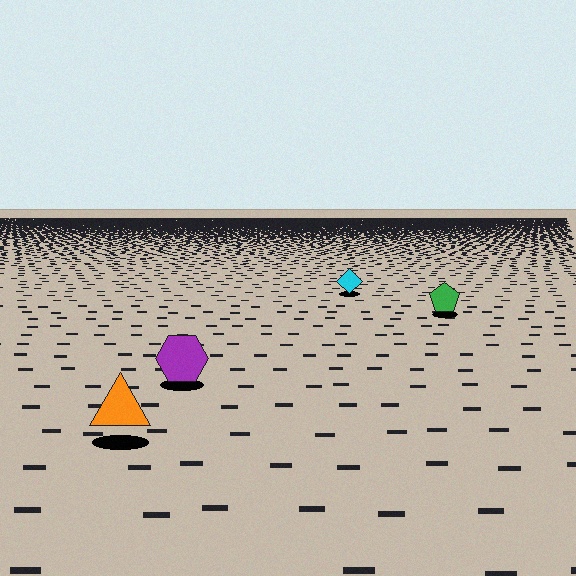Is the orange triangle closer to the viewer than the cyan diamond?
Yes. The orange triangle is closer — you can tell from the texture gradient: the ground texture is coarser near it.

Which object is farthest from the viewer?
The cyan diamond is farthest from the viewer. It appears smaller and the ground texture around it is denser.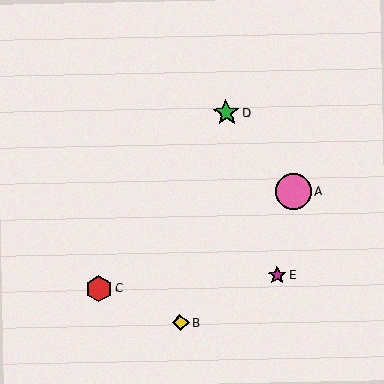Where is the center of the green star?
The center of the green star is at (226, 113).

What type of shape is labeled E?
Shape E is a magenta star.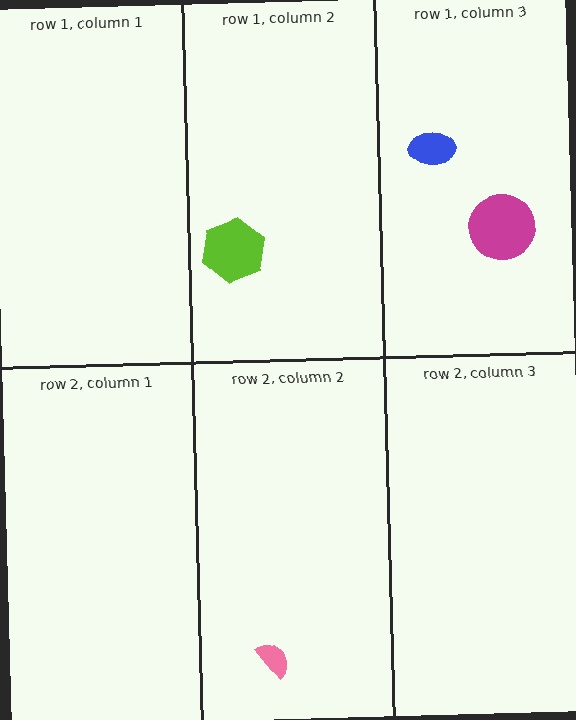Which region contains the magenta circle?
The row 1, column 3 region.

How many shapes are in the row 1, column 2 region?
1.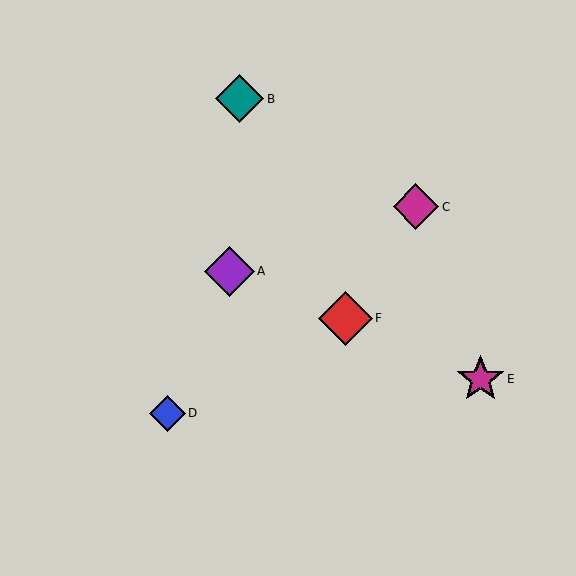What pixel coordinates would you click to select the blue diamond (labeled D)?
Click at (167, 413) to select the blue diamond D.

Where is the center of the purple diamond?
The center of the purple diamond is at (229, 271).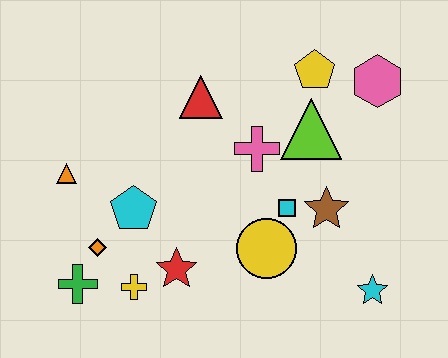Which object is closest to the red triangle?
The pink cross is closest to the red triangle.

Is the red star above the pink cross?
No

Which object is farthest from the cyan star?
The orange triangle is farthest from the cyan star.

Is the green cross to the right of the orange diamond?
No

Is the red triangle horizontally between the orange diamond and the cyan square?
Yes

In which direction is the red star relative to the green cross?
The red star is to the right of the green cross.